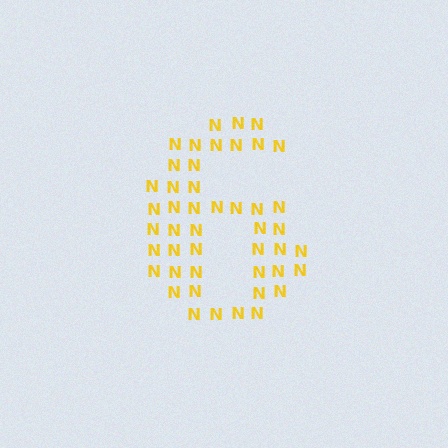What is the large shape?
The large shape is the digit 6.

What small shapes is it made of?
It is made of small letter N's.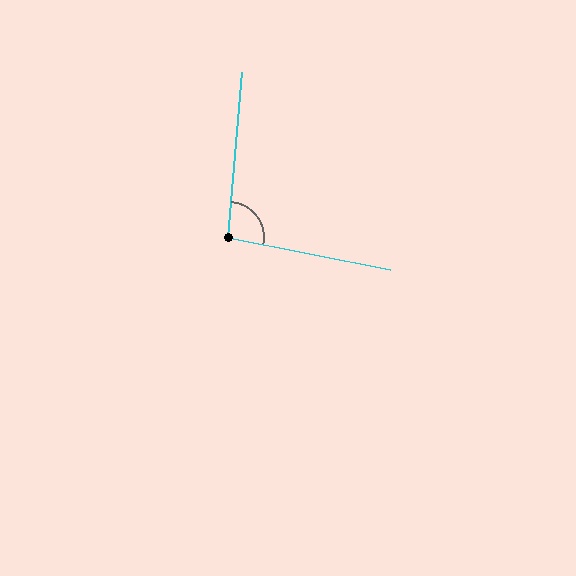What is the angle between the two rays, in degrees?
Approximately 96 degrees.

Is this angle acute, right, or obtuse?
It is obtuse.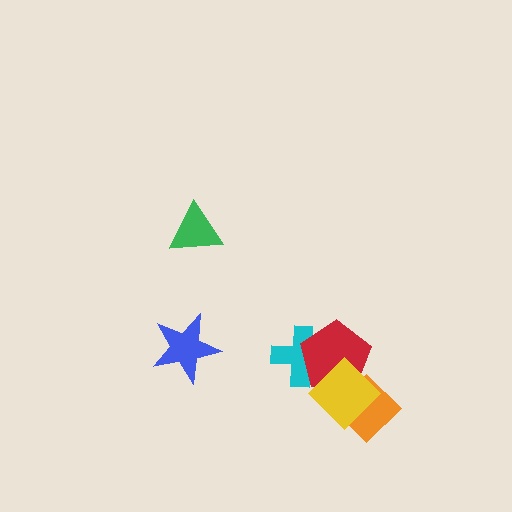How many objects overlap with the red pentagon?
3 objects overlap with the red pentagon.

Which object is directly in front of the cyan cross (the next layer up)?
The red pentagon is directly in front of the cyan cross.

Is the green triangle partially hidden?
No, no other shape covers it.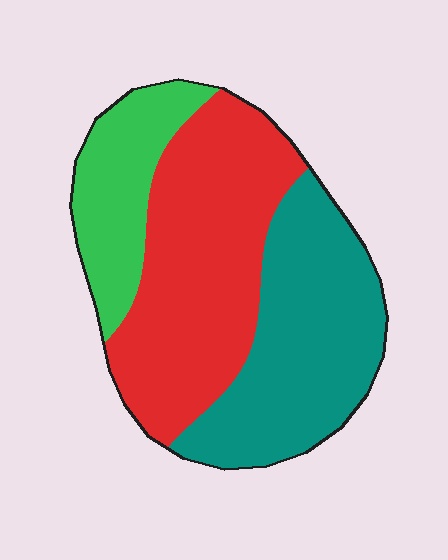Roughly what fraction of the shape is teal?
Teal takes up about three eighths (3/8) of the shape.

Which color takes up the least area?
Green, at roughly 20%.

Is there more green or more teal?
Teal.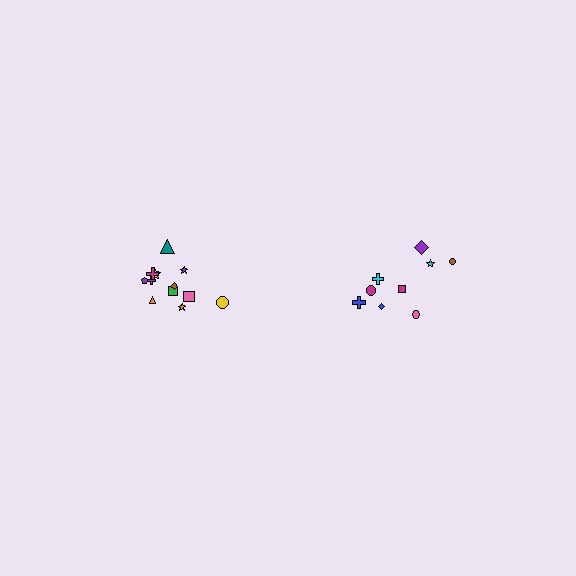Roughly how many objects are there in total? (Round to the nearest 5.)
Roughly 20 objects in total.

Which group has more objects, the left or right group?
The left group.